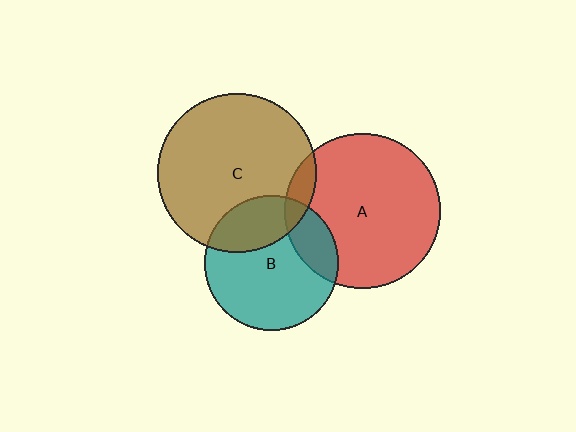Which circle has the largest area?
Circle C (brown).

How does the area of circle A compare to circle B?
Approximately 1.3 times.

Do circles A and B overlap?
Yes.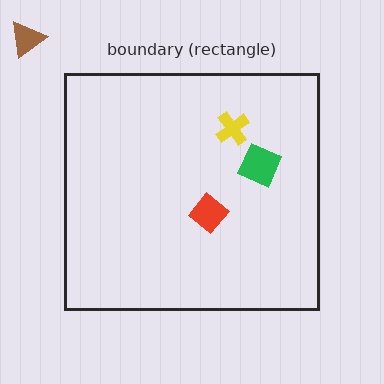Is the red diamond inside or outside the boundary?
Inside.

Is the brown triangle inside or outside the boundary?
Outside.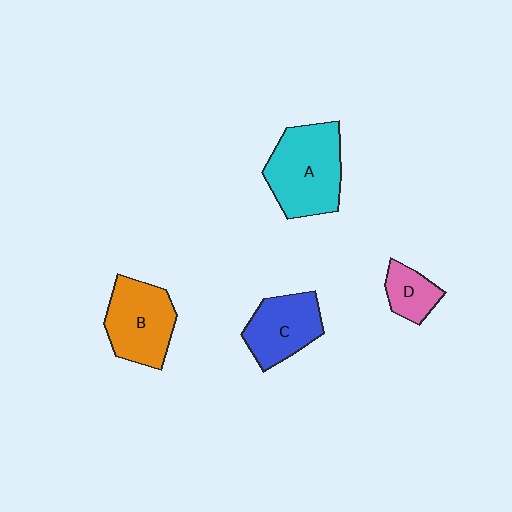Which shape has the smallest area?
Shape D (pink).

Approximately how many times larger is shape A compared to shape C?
Approximately 1.4 times.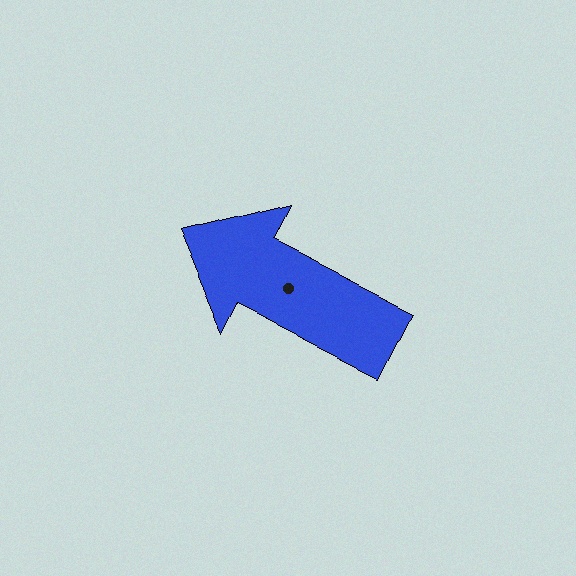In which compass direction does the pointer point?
Northwest.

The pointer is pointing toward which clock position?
Roughly 10 o'clock.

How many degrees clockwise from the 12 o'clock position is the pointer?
Approximately 296 degrees.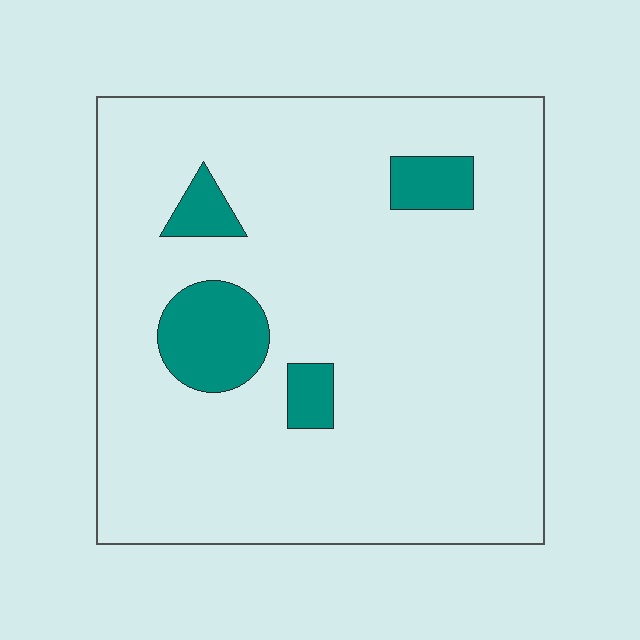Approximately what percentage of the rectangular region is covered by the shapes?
Approximately 10%.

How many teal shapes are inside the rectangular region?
4.